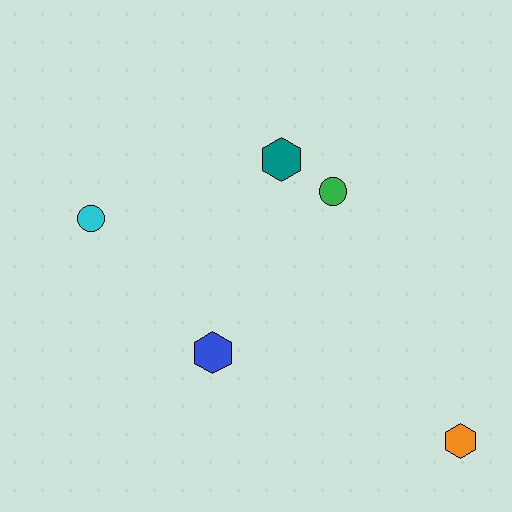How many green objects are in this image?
There is 1 green object.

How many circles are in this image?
There are 2 circles.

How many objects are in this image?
There are 5 objects.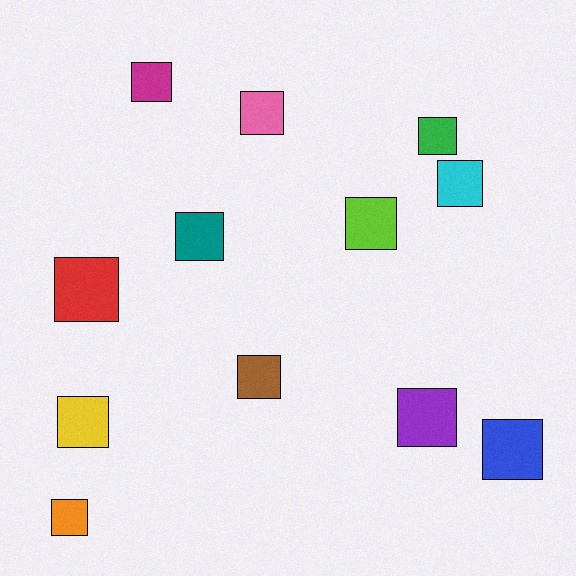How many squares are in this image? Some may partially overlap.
There are 12 squares.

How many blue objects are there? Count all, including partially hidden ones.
There is 1 blue object.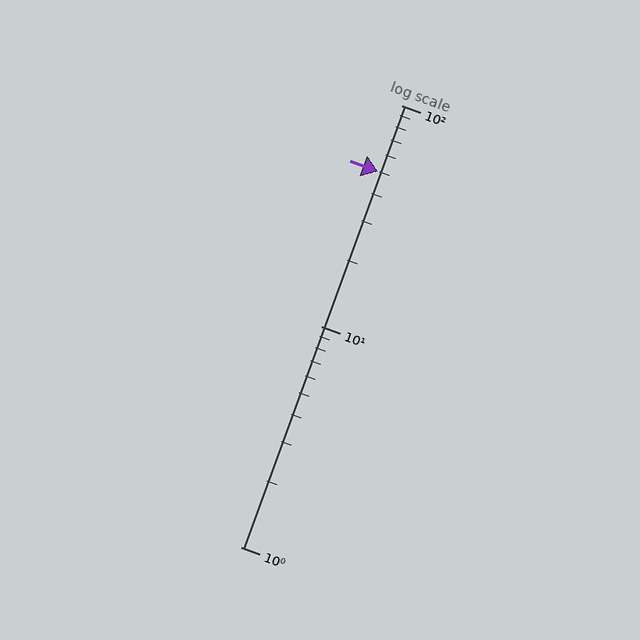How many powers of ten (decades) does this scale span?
The scale spans 2 decades, from 1 to 100.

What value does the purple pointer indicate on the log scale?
The pointer indicates approximately 50.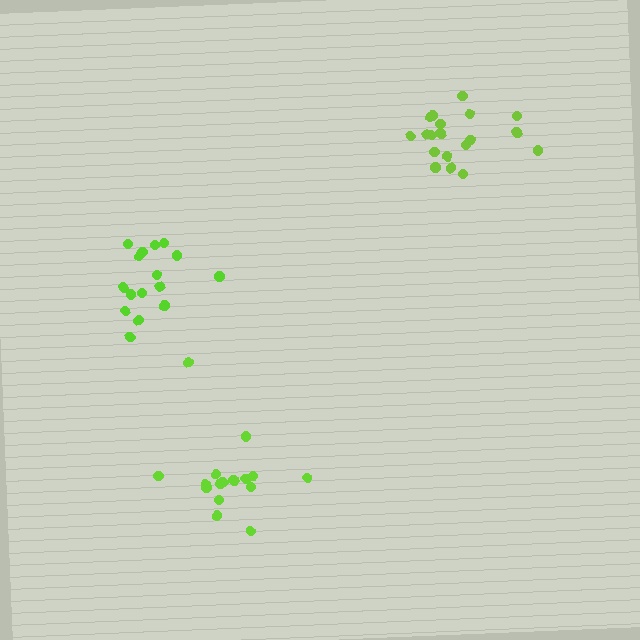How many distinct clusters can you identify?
There are 3 distinct clusters.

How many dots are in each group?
Group 1: 16 dots, Group 2: 16 dots, Group 3: 19 dots (51 total).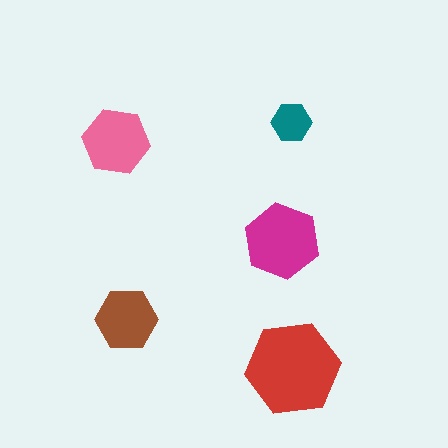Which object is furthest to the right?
The red hexagon is rightmost.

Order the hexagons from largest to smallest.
the red one, the magenta one, the pink one, the brown one, the teal one.